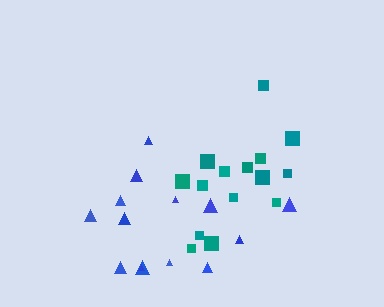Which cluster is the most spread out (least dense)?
Blue.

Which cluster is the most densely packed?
Teal.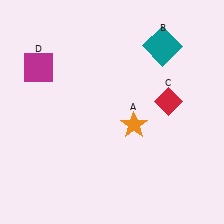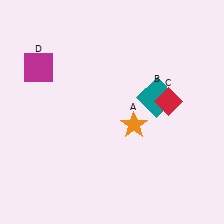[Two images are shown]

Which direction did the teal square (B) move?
The teal square (B) moved down.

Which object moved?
The teal square (B) moved down.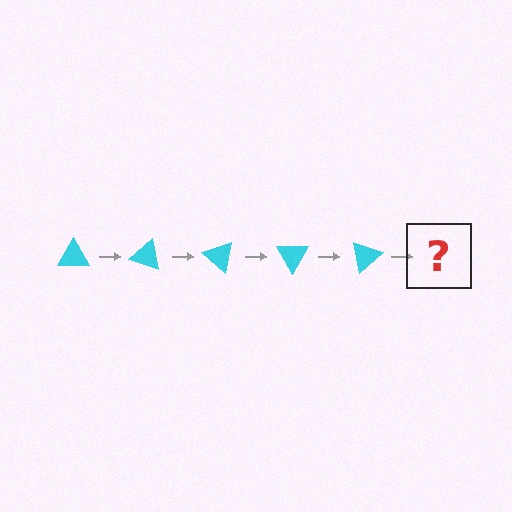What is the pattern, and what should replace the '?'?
The pattern is that the triangle rotates 20 degrees each step. The '?' should be a cyan triangle rotated 100 degrees.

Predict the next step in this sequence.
The next step is a cyan triangle rotated 100 degrees.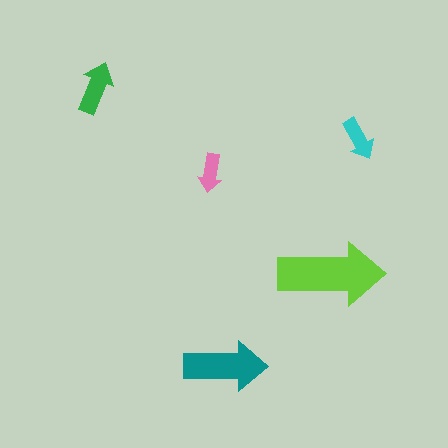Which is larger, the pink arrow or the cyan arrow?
The cyan one.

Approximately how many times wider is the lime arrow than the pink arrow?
About 2.5 times wider.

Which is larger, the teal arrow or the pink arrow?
The teal one.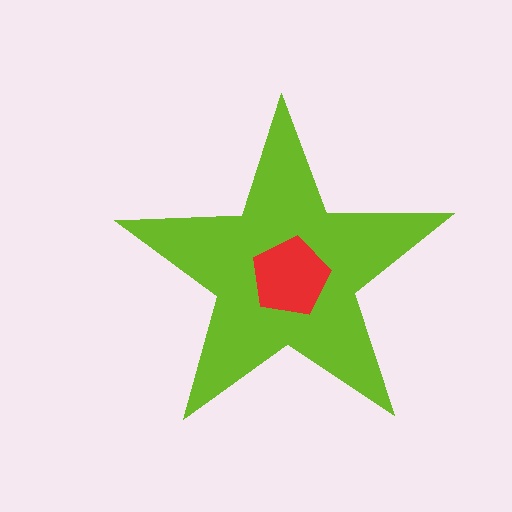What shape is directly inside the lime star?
The red pentagon.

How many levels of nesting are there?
2.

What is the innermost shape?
The red pentagon.